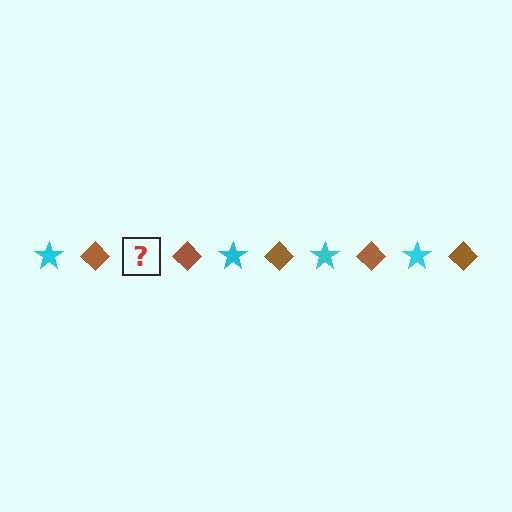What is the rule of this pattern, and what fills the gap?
The rule is that the pattern alternates between cyan star and brown diamond. The gap should be filled with a cyan star.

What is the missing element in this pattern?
The missing element is a cyan star.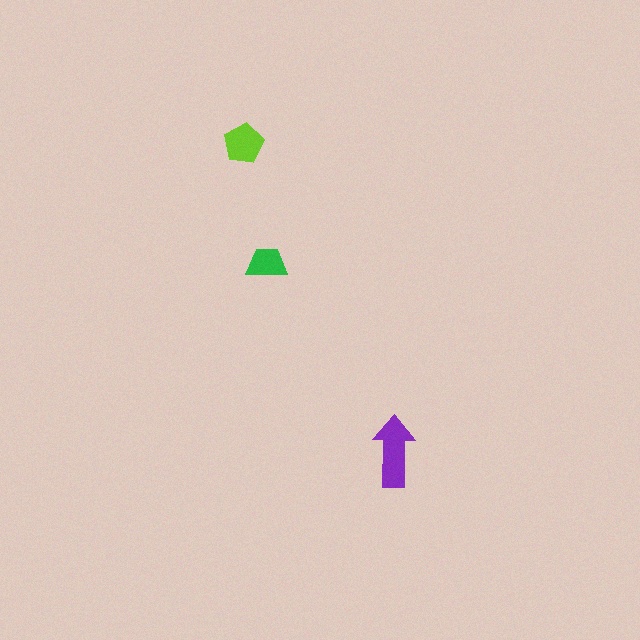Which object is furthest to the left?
The lime pentagon is leftmost.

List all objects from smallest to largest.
The green trapezoid, the lime pentagon, the purple arrow.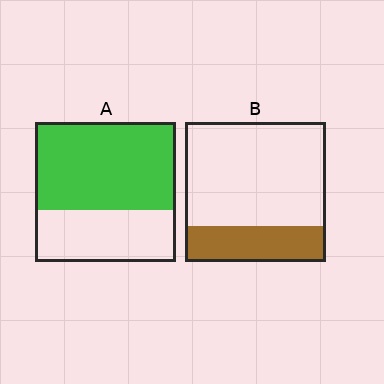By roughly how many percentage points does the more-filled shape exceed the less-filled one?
By roughly 35 percentage points (A over B).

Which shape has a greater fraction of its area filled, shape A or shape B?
Shape A.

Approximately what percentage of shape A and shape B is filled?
A is approximately 65% and B is approximately 25%.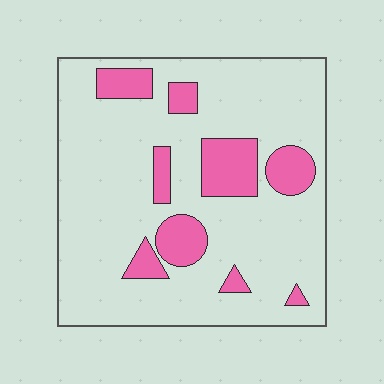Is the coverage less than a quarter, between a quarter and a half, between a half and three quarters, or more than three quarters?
Less than a quarter.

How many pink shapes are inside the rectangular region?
9.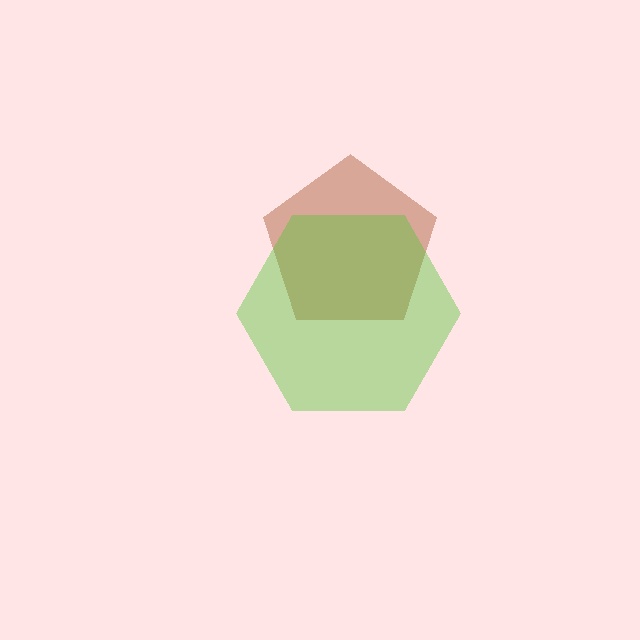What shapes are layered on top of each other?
The layered shapes are: a brown pentagon, a lime hexagon.